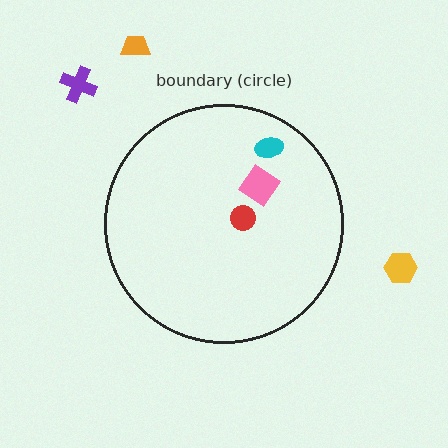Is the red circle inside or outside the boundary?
Inside.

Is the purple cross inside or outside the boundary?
Outside.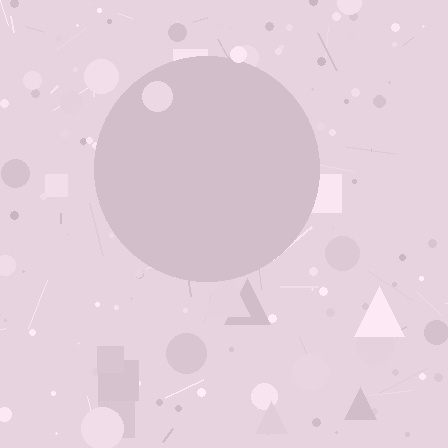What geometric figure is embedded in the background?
A circle is embedded in the background.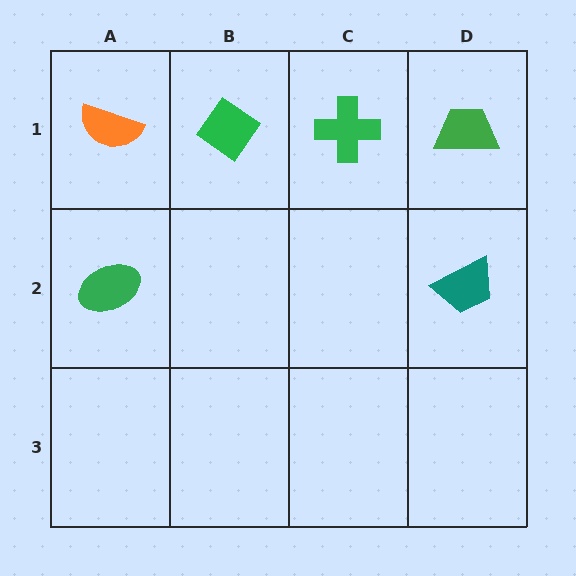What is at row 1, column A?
An orange semicircle.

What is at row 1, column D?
A green trapezoid.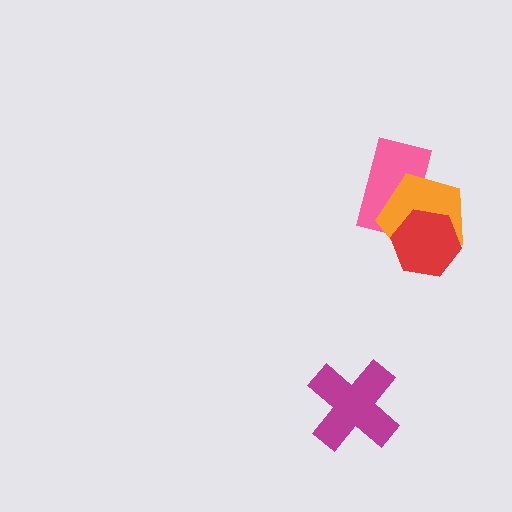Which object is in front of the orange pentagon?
The red hexagon is in front of the orange pentagon.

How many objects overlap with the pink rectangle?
2 objects overlap with the pink rectangle.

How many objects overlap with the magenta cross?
0 objects overlap with the magenta cross.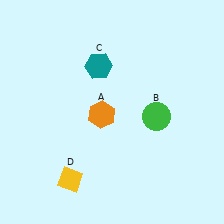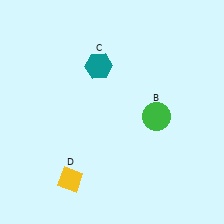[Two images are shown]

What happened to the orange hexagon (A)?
The orange hexagon (A) was removed in Image 2. It was in the bottom-left area of Image 1.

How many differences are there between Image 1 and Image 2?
There is 1 difference between the two images.